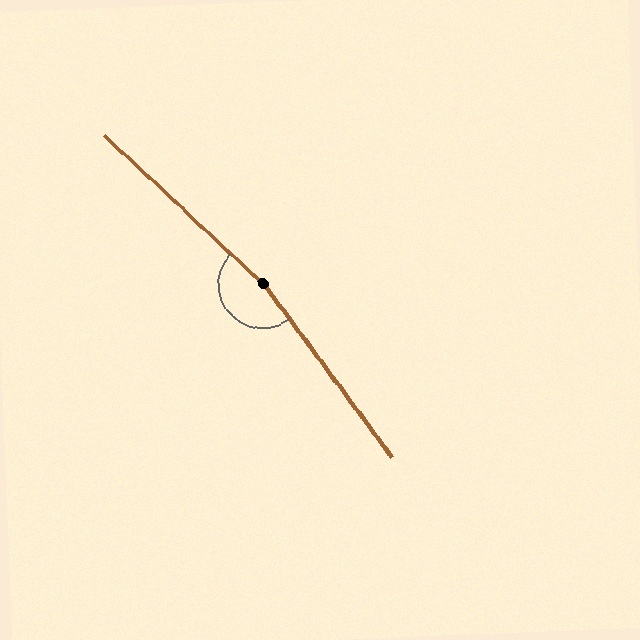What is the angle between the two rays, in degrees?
Approximately 170 degrees.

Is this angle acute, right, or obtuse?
It is obtuse.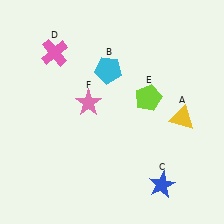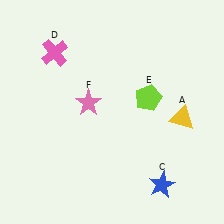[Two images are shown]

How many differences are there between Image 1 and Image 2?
There is 1 difference between the two images.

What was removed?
The cyan pentagon (B) was removed in Image 2.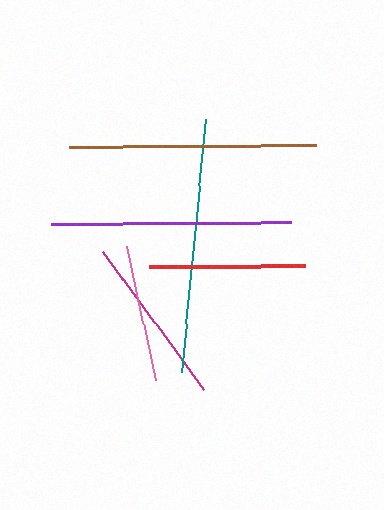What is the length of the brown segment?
The brown segment is approximately 247 pixels long.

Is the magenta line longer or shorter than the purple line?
The purple line is longer than the magenta line.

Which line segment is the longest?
The teal line is the longest at approximately 255 pixels.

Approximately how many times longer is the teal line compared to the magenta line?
The teal line is approximately 1.5 times the length of the magenta line.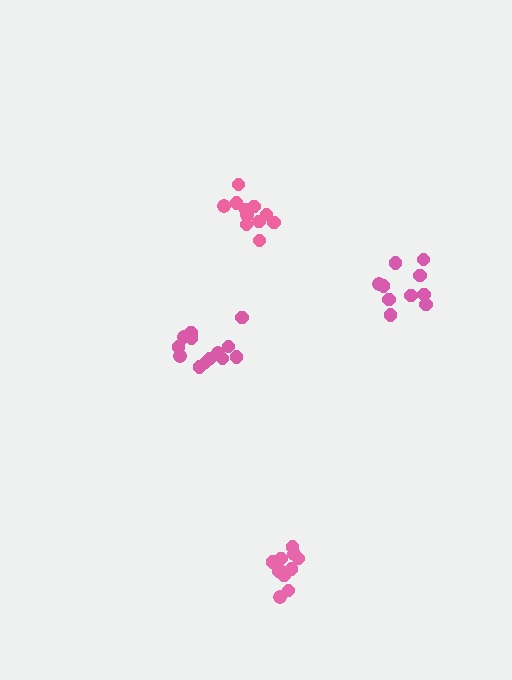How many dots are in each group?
Group 1: 10 dots, Group 2: 11 dots, Group 3: 11 dots, Group 4: 13 dots (45 total).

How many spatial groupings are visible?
There are 4 spatial groupings.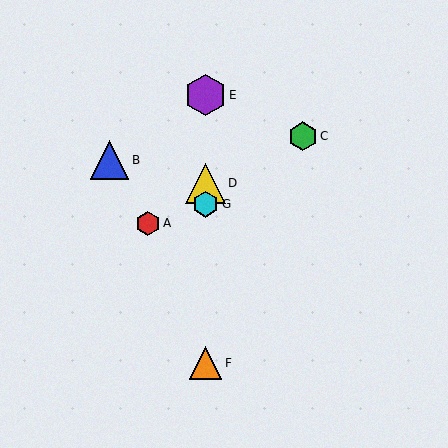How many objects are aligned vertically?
4 objects (D, E, F, G) are aligned vertically.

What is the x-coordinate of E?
Object E is at x≈206.